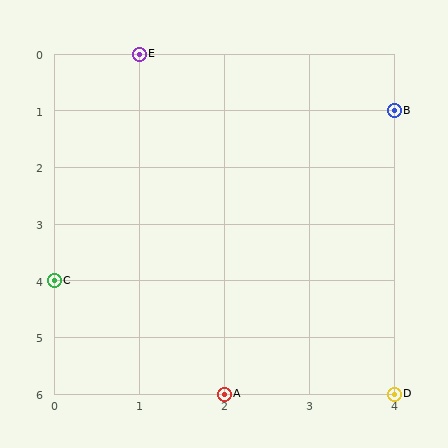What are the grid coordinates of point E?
Point E is at grid coordinates (1, 0).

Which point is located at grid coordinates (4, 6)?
Point D is at (4, 6).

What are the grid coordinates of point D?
Point D is at grid coordinates (4, 6).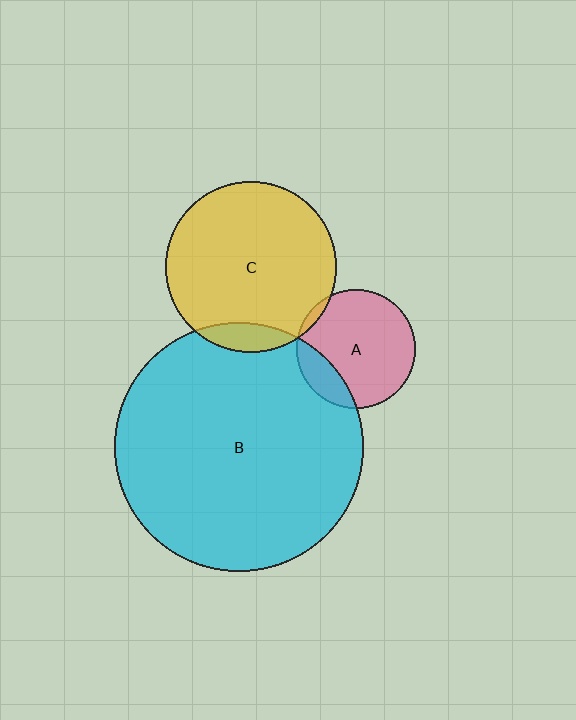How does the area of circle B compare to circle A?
Approximately 4.4 times.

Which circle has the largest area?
Circle B (cyan).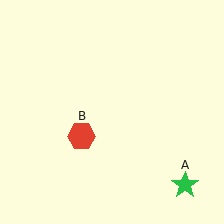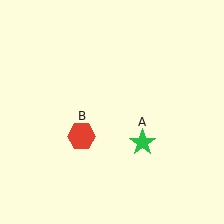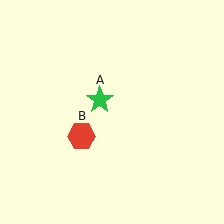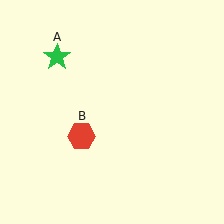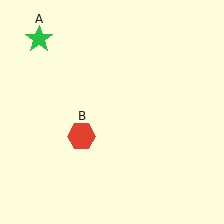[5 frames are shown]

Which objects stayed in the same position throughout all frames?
Red hexagon (object B) remained stationary.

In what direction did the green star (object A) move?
The green star (object A) moved up and to the left.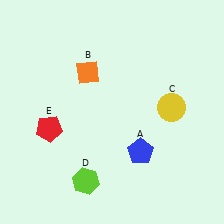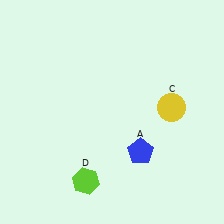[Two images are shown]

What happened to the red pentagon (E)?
The red pentagon (E) was removed in Image 2. It was in the bottom-left area of Image 1.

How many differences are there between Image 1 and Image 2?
There are 2 differences between the two images.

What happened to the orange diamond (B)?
The orange diamond (B) was removed in Image 2. It was in the top-left area of Image 1.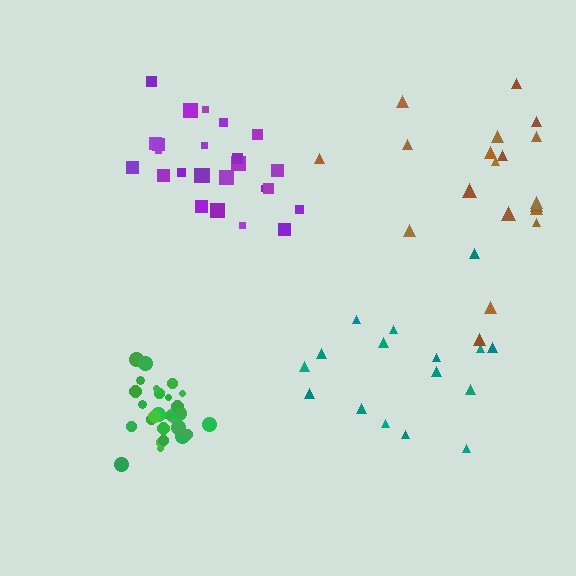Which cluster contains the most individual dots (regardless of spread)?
Green (28).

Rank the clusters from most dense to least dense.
green, purple, teal, brown.